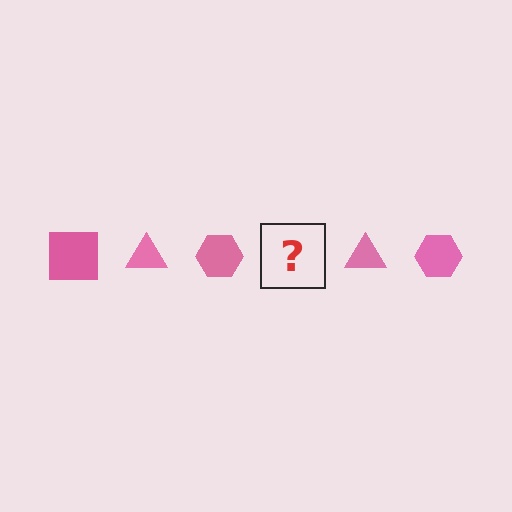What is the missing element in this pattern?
The missing element is a pink square.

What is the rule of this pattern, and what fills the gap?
The rule is that the pattern cycles through square, triangle, hexagon shapes in pink. The gap should be filled with a pink square.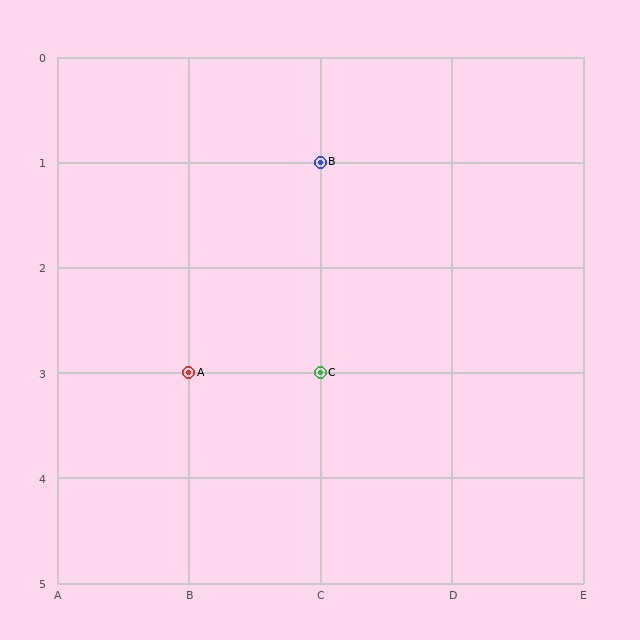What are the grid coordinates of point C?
Point C is at grid coordinates (C, 3).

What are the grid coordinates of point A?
Point A is at grid coordinates (B, 3).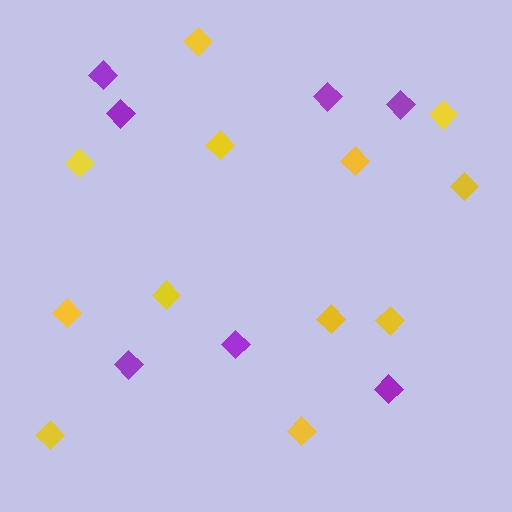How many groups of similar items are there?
There are 2 groups: one group of purple diamonds (7) and one group of yellow diamonds (12).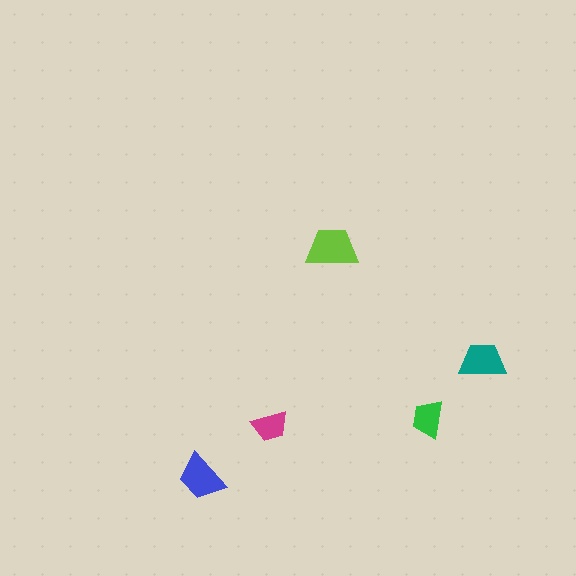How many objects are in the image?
There are 5 objects in the image.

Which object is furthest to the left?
The blue trapezoid is leftmost.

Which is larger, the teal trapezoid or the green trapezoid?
The teal one.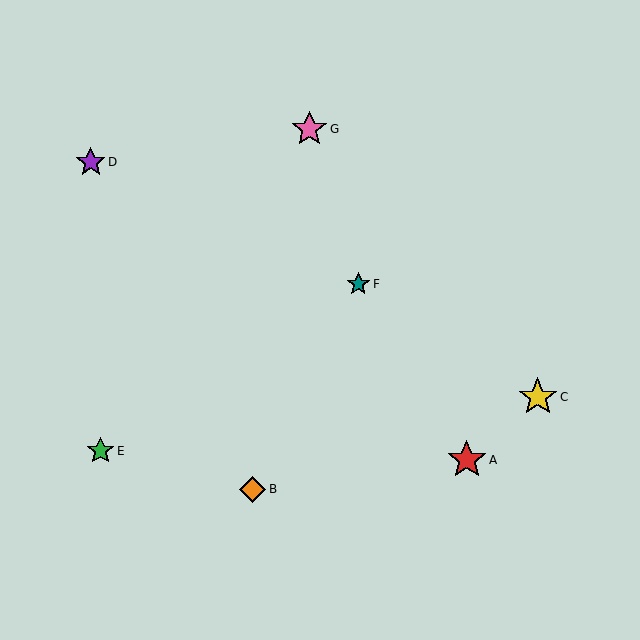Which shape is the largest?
The red star (labeled A) is the largest.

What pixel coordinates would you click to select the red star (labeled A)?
Click at (467, 460) to select the red star A.